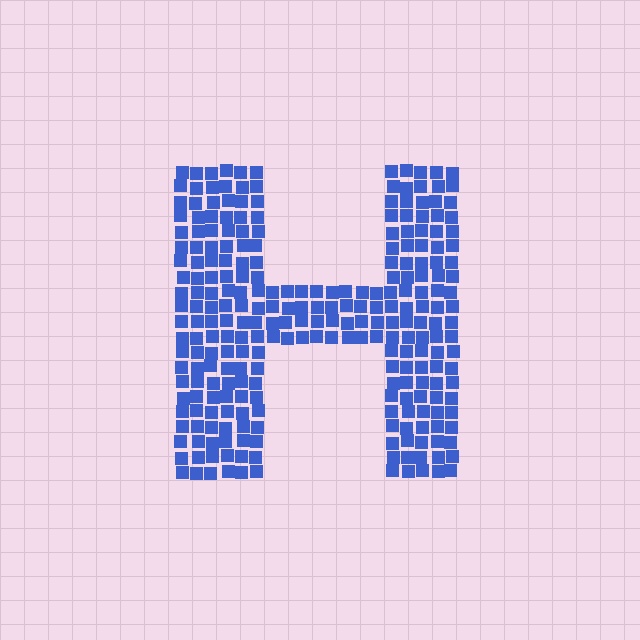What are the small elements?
The small elements are squares.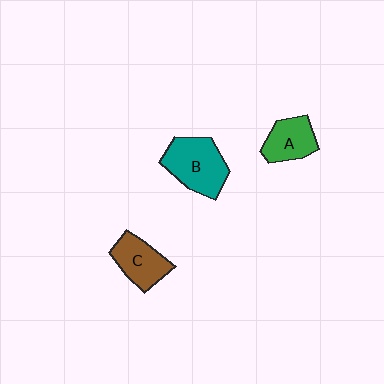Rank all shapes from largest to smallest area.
From largest to smallest: B (teal), C (brown), A (green).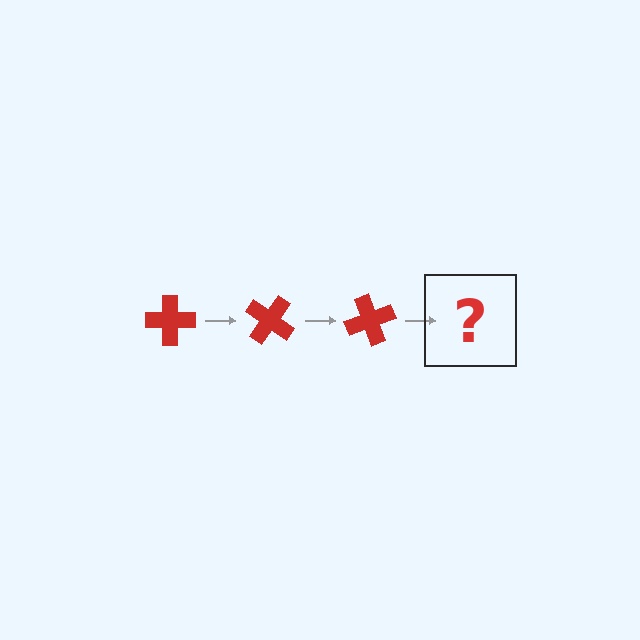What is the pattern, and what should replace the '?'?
The pattern is that the cross rotates 35 degrees each step. The '?' should be a red cross rotated 105 degrees.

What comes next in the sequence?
The next element should be a red cross rotated 105 degrees.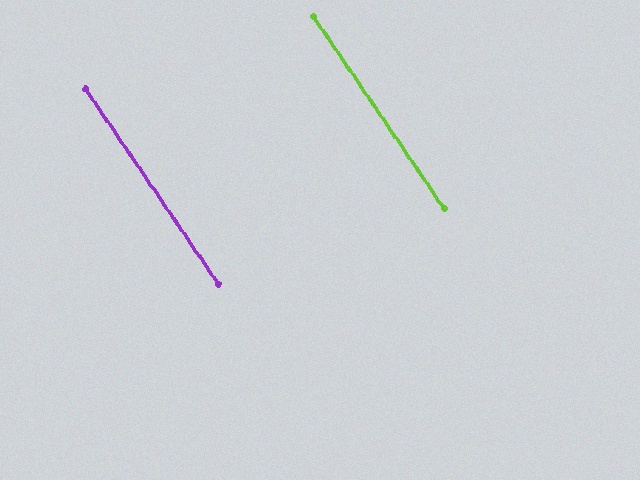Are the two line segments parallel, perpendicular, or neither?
Parallel — their directions differ by only 0.0°.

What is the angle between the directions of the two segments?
Approximately 0 degrees.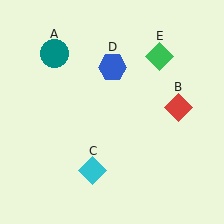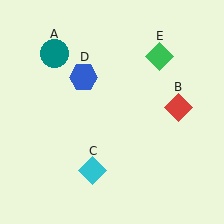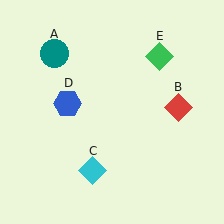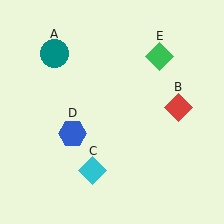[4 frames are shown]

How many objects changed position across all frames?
1 object changed position: blue hexagon (object D).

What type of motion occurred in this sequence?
The blue hexagon (object D) rotated counterclockwise around the center of the scene.